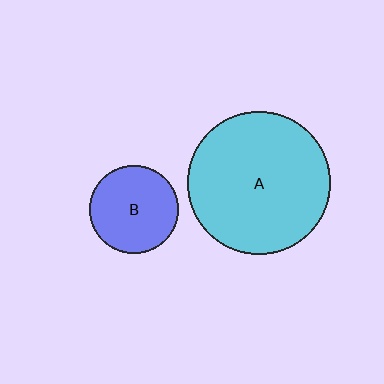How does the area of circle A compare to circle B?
Approximately 2.6 times.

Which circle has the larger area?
Circle A (cyan).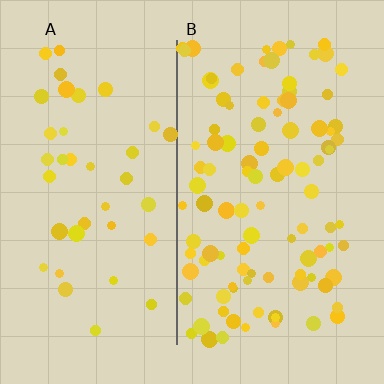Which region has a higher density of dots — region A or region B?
B (the right).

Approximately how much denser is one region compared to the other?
Approximately 2.6× — region B over region A.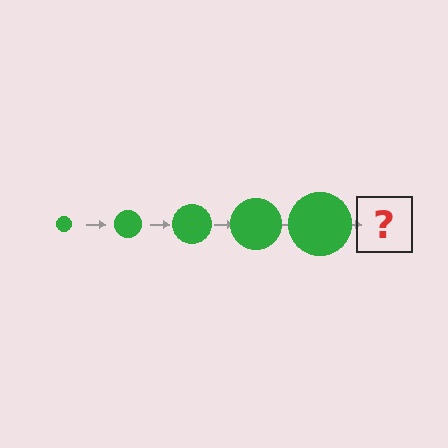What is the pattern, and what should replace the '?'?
The pattern is that the circle gets progressively larger each step. The '?' should be a green circle, larger than the previous one.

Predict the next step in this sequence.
The next step is a green circle, larger than the previous one.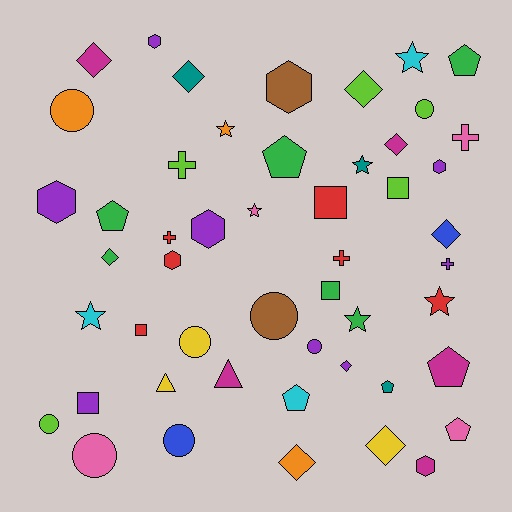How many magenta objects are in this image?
There are 5 magenta objects.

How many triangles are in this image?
There are 2 triangles.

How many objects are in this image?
There are 50 objects.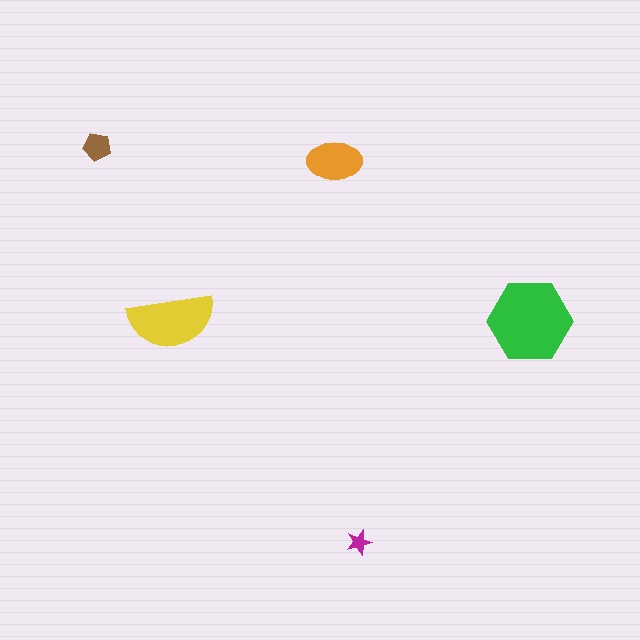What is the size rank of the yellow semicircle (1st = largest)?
2nd.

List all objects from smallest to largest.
The magenta star, the brown pentagon, the orange ellipse, the yellow semicircle, the green hexagon.